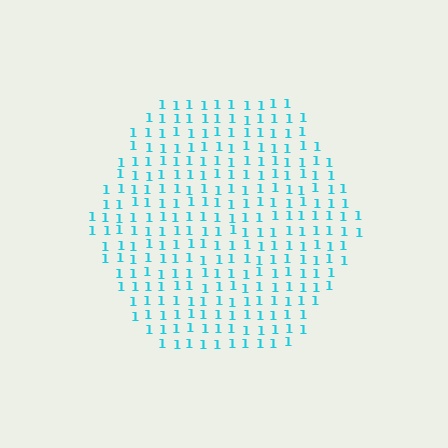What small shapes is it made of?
It is made of small digit 1's.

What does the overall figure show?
The overall figure shows a hexagon.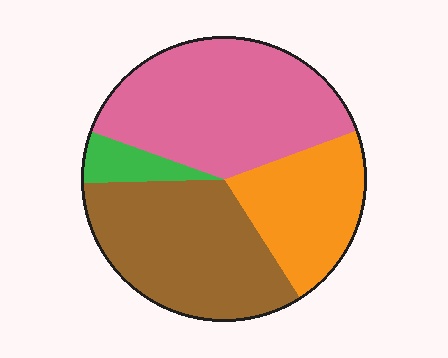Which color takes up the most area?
Pink, at roughly 40%.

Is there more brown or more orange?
Brown.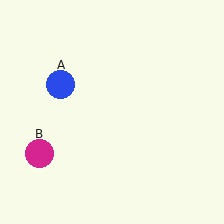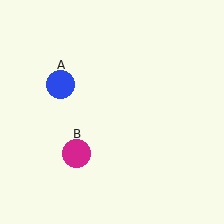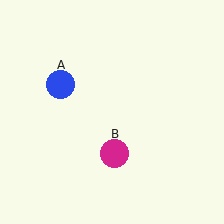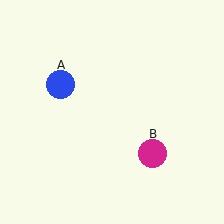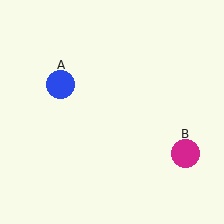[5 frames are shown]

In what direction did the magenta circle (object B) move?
The magenta circle (object B) moved right.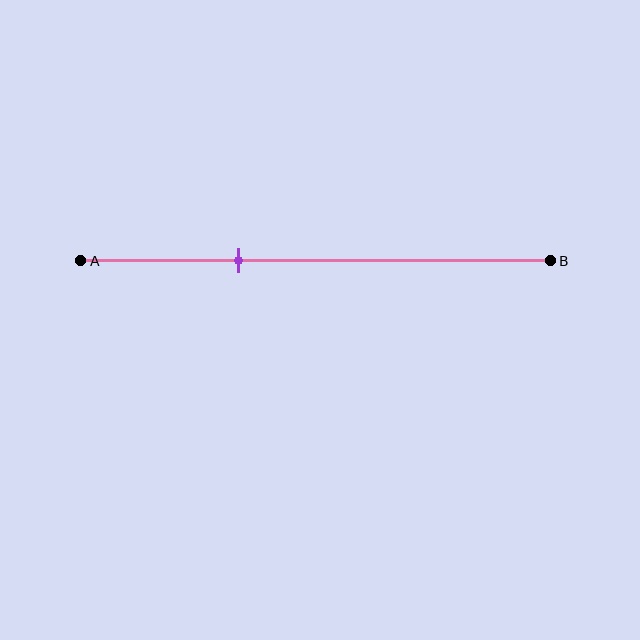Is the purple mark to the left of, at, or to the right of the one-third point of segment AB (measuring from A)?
The purple mark is approximately at the one-third point of segment AB.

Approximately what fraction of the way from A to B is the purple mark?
The purple mark is approximately 35% of the way from A to B.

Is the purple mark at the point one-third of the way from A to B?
Yes, the mark is approximately at the one-third point.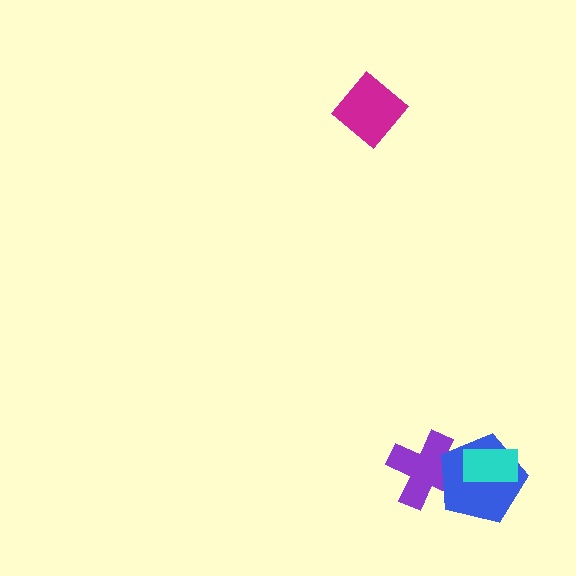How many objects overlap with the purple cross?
1 object overlaps with the purple cross.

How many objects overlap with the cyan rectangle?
1 object overlaps with the cyan rectangle.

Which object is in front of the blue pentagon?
The cyan rectangle is in front of the blue pentagon.